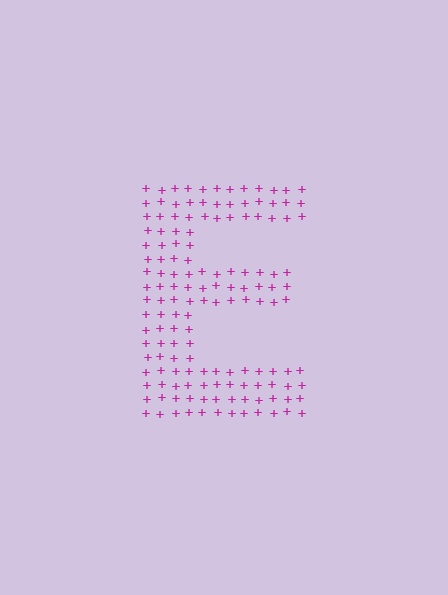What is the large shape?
The large shape is the letter E.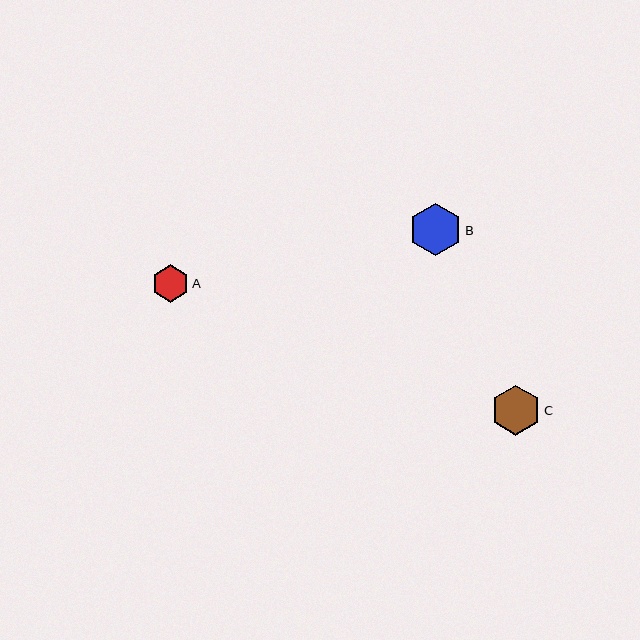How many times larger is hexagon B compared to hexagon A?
Hexagon B is approximately 1.4 times the size of hexagon A.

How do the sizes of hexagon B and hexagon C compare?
Hexagon B and hexagon C are approximately the same size.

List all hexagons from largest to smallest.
From largest to smallest: B, C, A.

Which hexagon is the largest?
Hexagon B is the largest with a size of approximately 53 pixels.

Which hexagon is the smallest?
Hexagon A is the smallest with a size of approximately 37 pixels.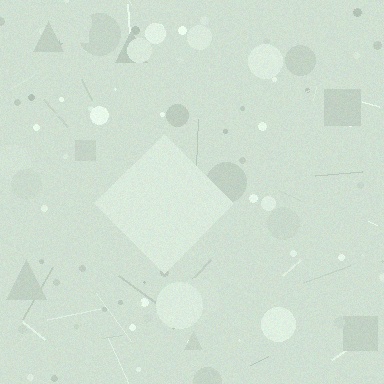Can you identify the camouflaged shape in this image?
The camouflaged shape is a diamond.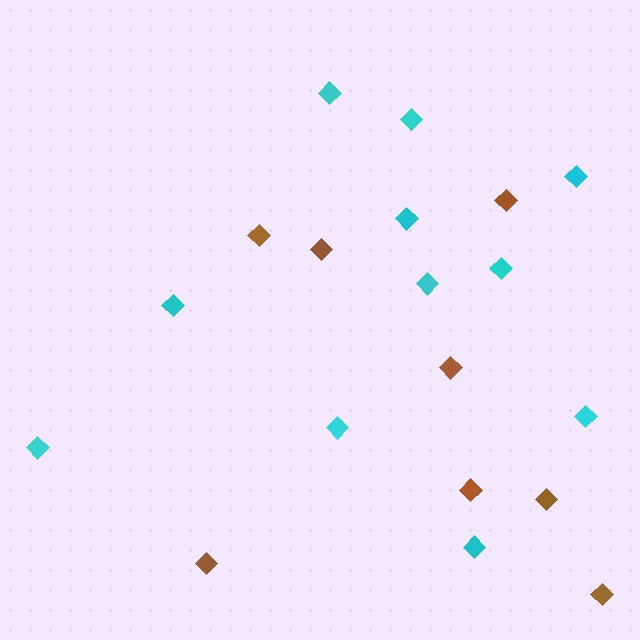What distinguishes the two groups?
There are 2 groups: one group of cyan diamonds (11) and one group of brown diamonds (8).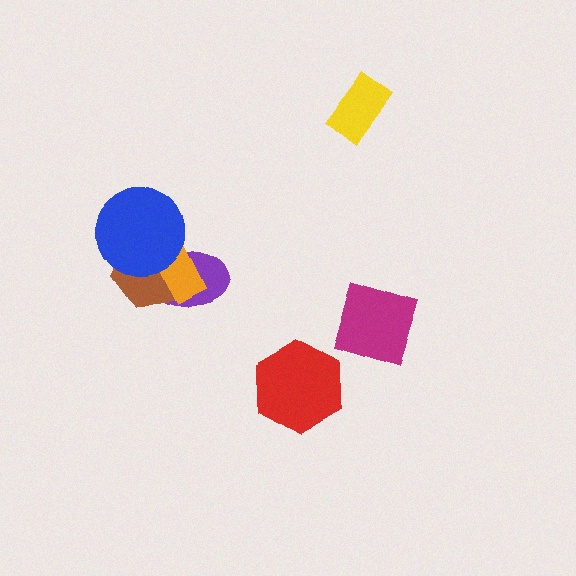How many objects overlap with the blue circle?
3 objects overlap with the blue circle.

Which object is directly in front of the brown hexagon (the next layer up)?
The orange rectangle is directly in front of the brown hexagon.